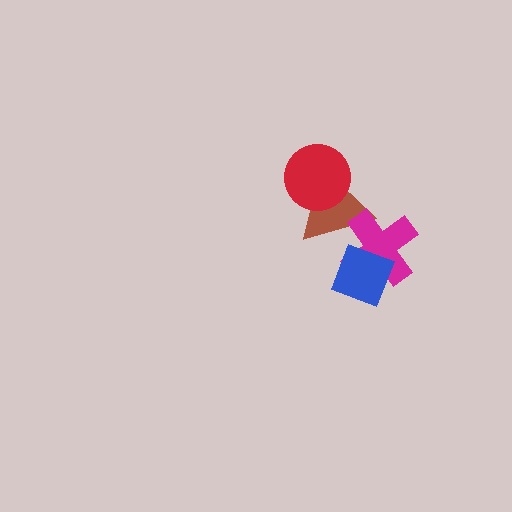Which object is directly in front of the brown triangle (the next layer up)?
The red circle is directly in front of the brown triangle.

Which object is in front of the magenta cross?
The blue diamond is in front of the magenta cross.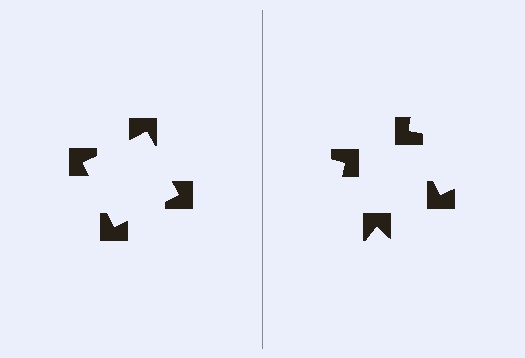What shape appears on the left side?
An illusory square.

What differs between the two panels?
The notched squares are positioned identically on both sides; only the wedge orientations differ. On the left they align to a square; on the right they are misaligned.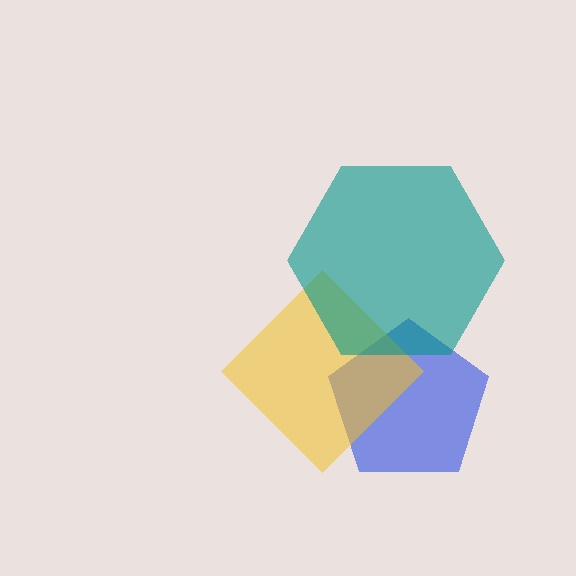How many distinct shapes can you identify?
There are 3 distinct shapes: a blue pentagon, a yellow diamond, a teal hexagon.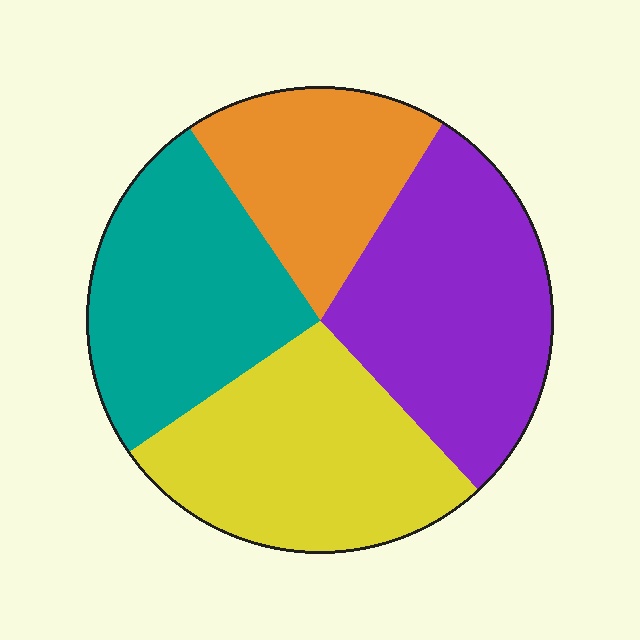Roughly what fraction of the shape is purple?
Purple covers roughly 30% of the shape.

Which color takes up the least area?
Orange, at roughly 20%.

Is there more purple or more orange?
Purple.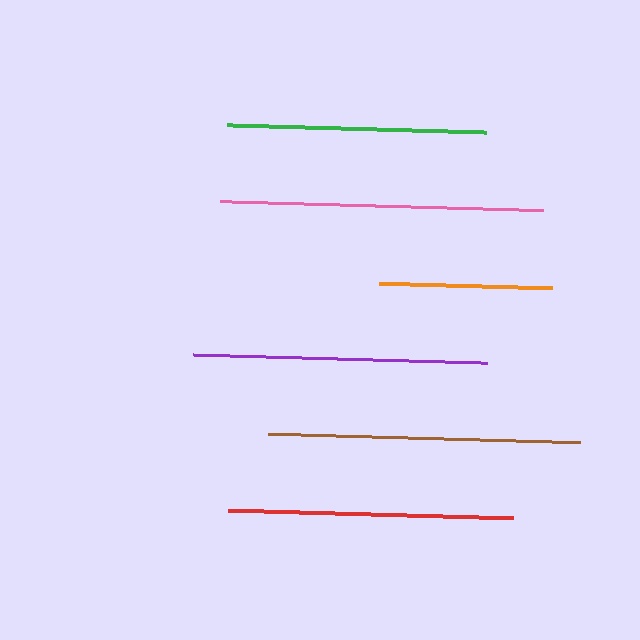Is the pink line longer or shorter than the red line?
The pink line is longer than the red line.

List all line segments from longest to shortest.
From longest to shortest: pink, brown, purple, red, green, orange.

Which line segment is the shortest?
The orange line is the shortest at approximately 172 pixels.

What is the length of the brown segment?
The brown segment is approximately 312 pixels long.